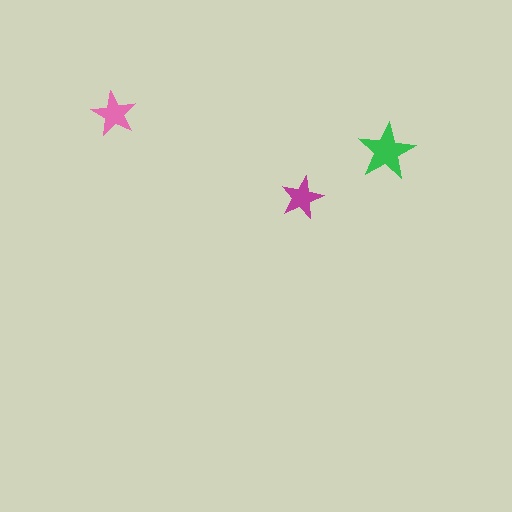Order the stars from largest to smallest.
the green one, the pink one, the magenta one.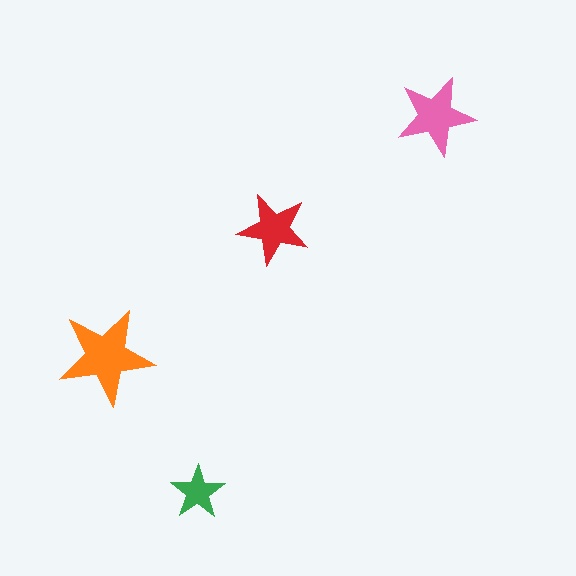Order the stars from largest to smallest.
the orange one, the pink one, the red one, the green one.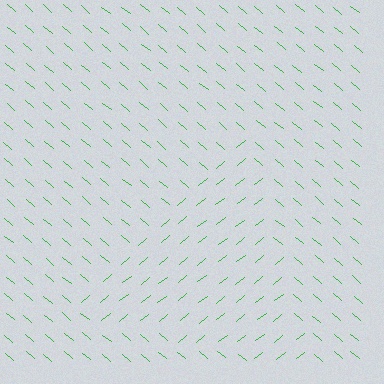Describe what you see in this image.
The image is filled with small green line segments. A triangle region in the image has lines oriented differently from the surrounding lines, creating a visible texture boundary.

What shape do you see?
I see a triangle.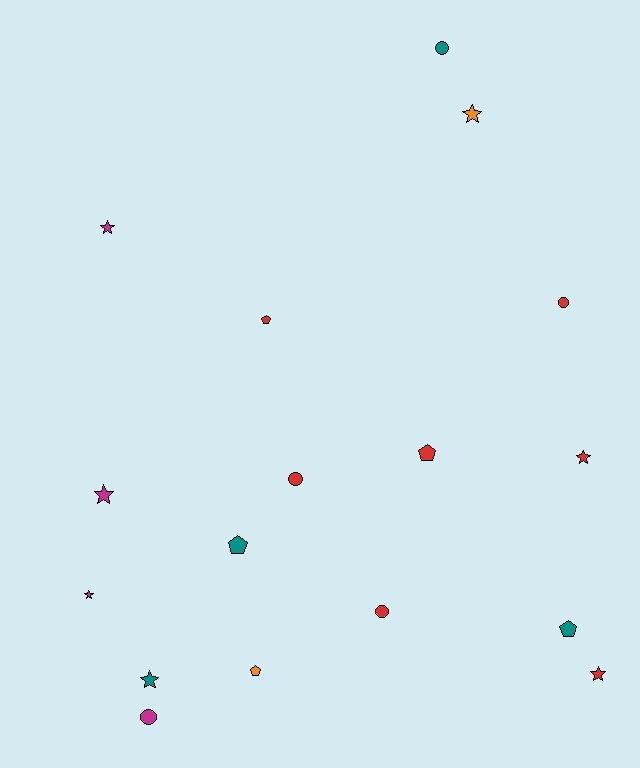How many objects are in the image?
There are 17 objects.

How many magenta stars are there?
There are 3 magenta stars.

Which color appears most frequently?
Red, with 7 objects.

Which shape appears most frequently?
Star, with 7 objects.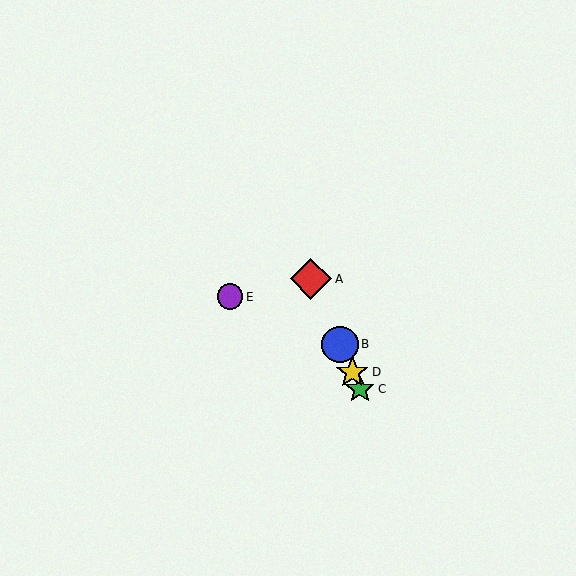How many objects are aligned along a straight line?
4 objects (A, B, C, D) are aligned along a straight line.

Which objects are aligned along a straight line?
Objects A, B, C, D are aligned along a straight line.